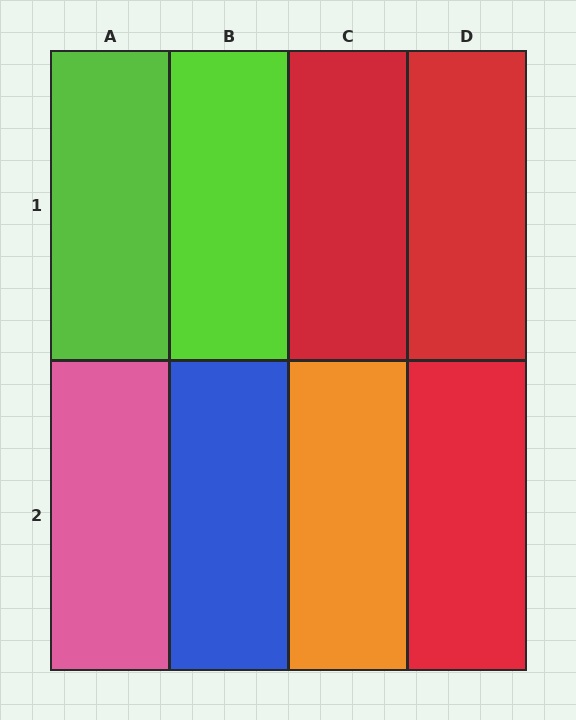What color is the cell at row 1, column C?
Red.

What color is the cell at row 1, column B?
Lime.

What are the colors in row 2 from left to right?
Pink, blue, orange, red.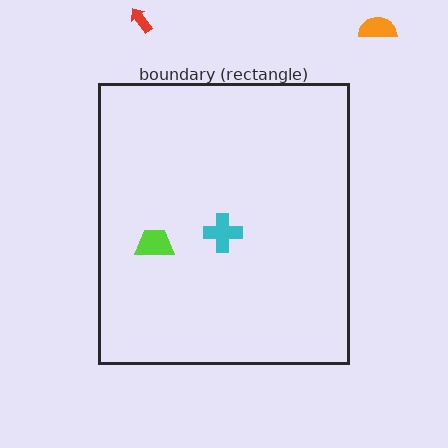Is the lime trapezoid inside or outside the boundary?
Inside.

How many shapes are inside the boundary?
2 inside, 2 outside.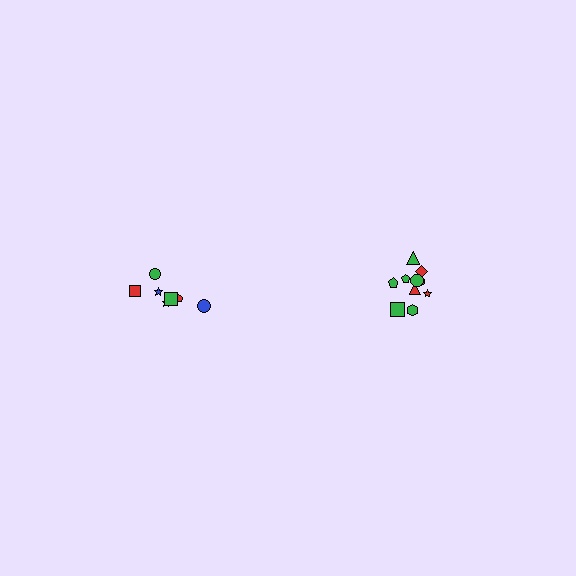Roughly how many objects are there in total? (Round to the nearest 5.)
Roughly 15 objects in total.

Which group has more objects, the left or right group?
The right group.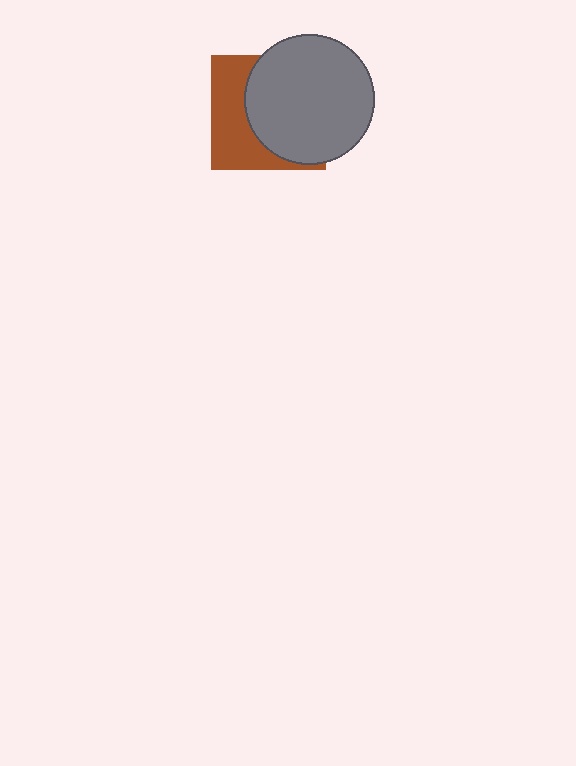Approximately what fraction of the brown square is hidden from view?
Roughly 60% of the brown square is hidden behind the gray circle.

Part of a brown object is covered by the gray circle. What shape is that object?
It is a square.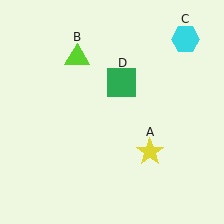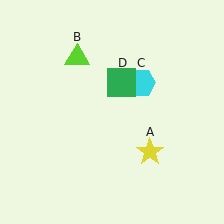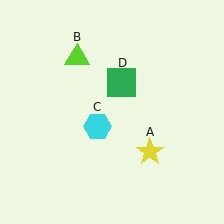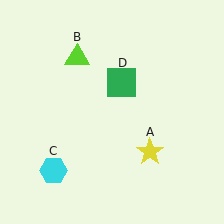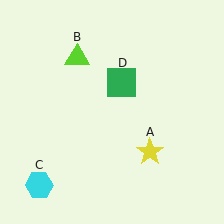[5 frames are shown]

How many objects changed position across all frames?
1 object changed position: cyan hexagon (object C).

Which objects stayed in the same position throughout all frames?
Yellow star (object A) and lime triangle (object B) and green square (object D) remained stationary.